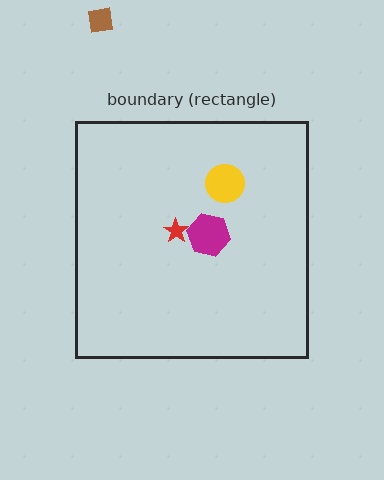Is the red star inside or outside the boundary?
Inside.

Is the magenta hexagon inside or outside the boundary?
Inside.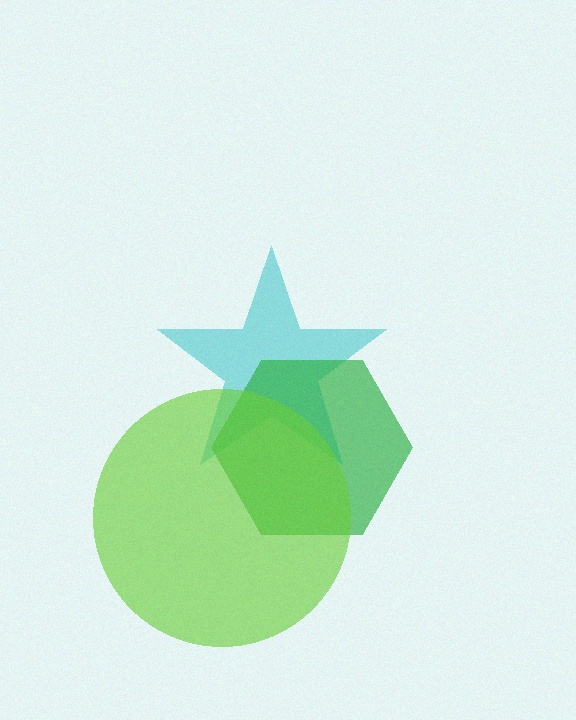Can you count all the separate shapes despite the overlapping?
Yes, there are 3 separate shapes.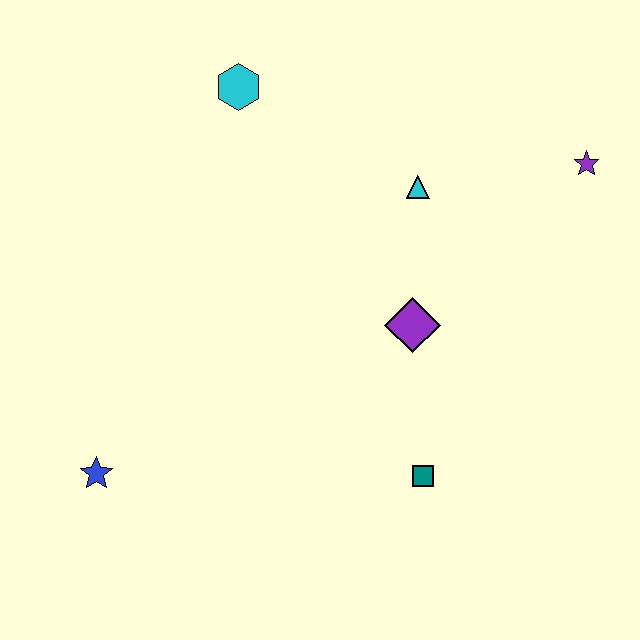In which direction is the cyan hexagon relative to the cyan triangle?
The cyan hexagon is to the left of the cyan triangle.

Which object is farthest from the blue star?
The purple star is farthest from the blue star.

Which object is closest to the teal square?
The purple diamond is closest to the teal square.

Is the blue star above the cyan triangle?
No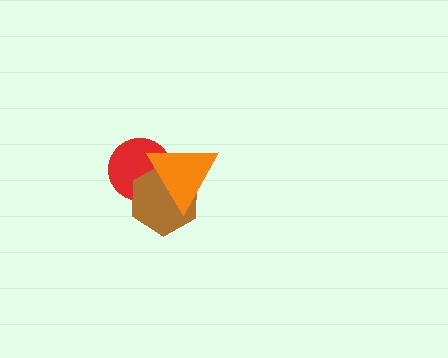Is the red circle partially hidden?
Yes, it is partially covered by another shape.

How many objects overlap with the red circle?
2 objects overlap with the red circle.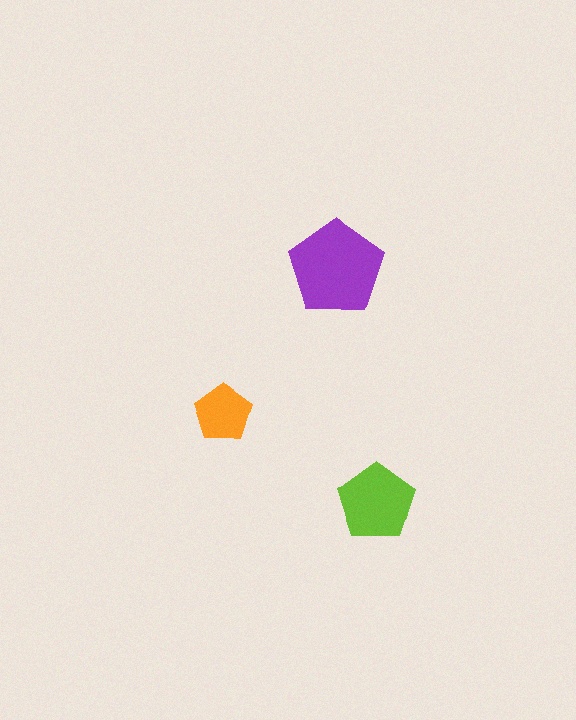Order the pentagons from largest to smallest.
the purple one, the lime one, the orange one.